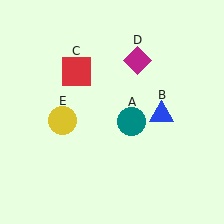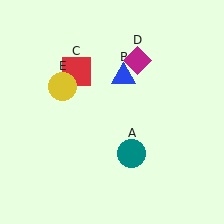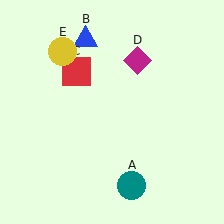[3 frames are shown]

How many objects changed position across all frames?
3 objects changed position: teal circle (object A), blue triangle (object B), yellow circle (object E).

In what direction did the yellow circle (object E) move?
The yellow circle (object E) moved up.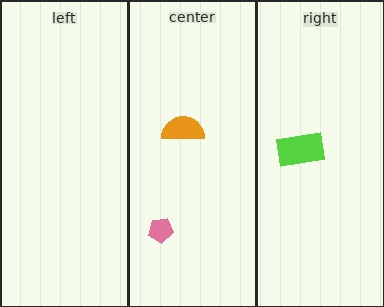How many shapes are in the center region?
2.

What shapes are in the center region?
The pink pentagon, the orange semicircle.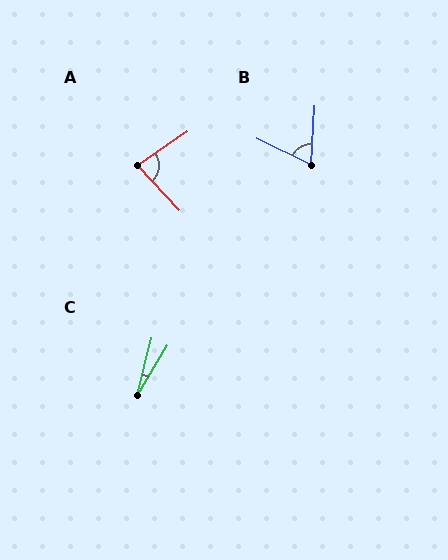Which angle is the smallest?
C, at approximately 17 degrees.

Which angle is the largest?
A, at approximately 82 degrees.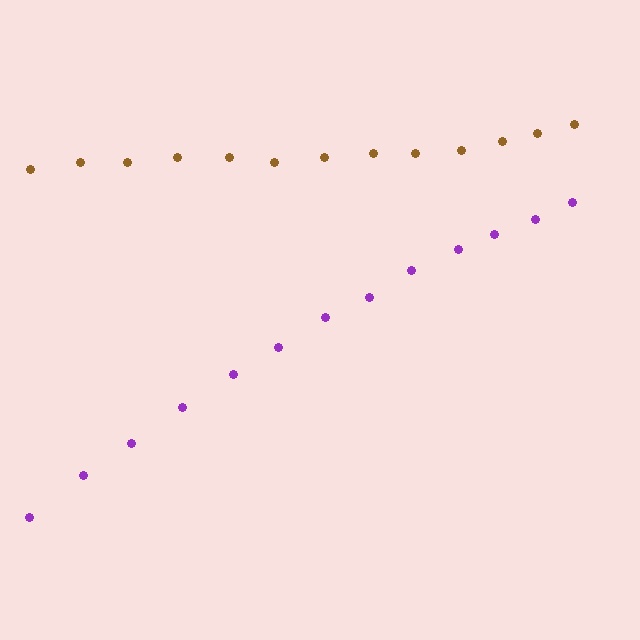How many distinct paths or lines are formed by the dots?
There are 2 distinct paths.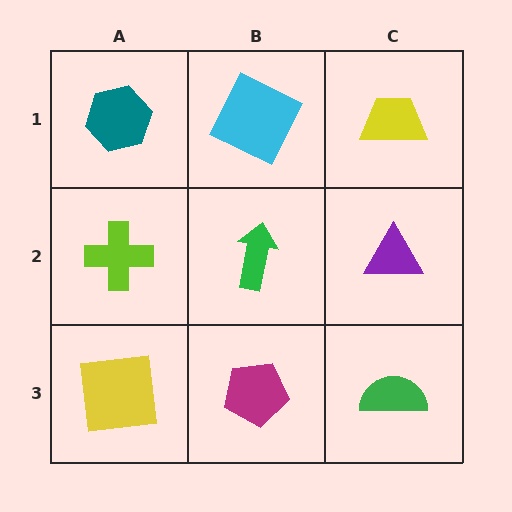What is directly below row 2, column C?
A green semicircle.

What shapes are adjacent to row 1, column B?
A green arrow (row 2, column B), a teal hexagon (row 1, column A), a yellow trapezoid (row 1, column C).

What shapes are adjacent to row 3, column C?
A purple triangle (row 2, column C), a magenta pentagon (row 3, column B).